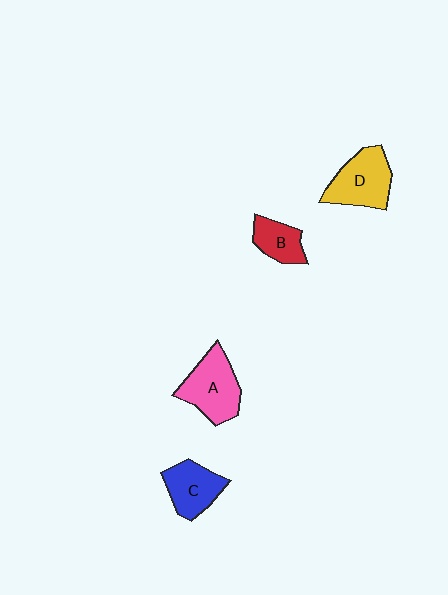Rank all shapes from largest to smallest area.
From largest to smallest: A (pink), D (yellow), C (blue), B (red).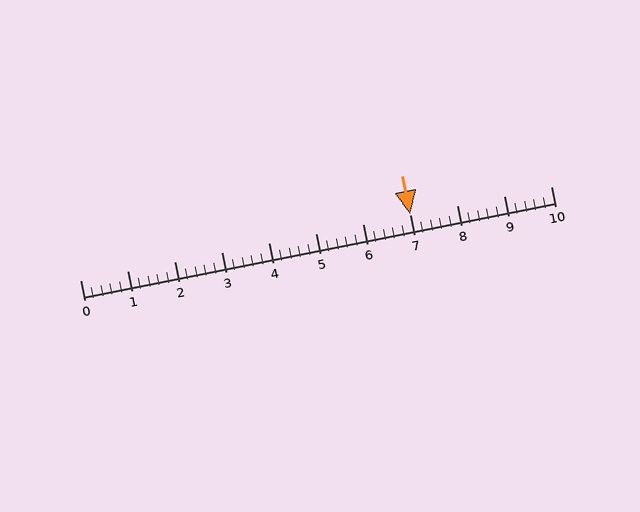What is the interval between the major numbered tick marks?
The major tick marks are spaced 1 units apart.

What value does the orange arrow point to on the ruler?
The orange arrow points to approximately 7.0.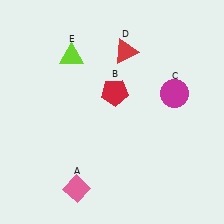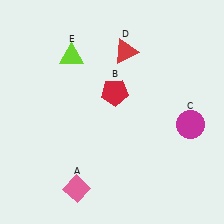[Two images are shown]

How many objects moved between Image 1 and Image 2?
1 object moved between the two images.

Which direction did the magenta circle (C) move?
The magenta circle (C) moved down.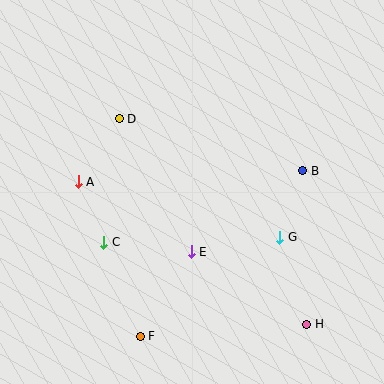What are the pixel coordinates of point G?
Point G is at (280, 237).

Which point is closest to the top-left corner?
Point D is closest to the top-left corner.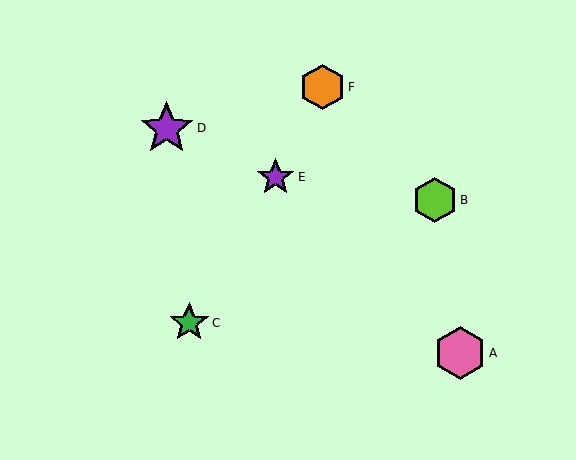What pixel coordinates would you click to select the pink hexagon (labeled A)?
Click at (460, 353) to select the pink hexagon A.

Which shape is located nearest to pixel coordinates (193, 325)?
The green star (labeled C) at (189, 323) is nearest to that location.